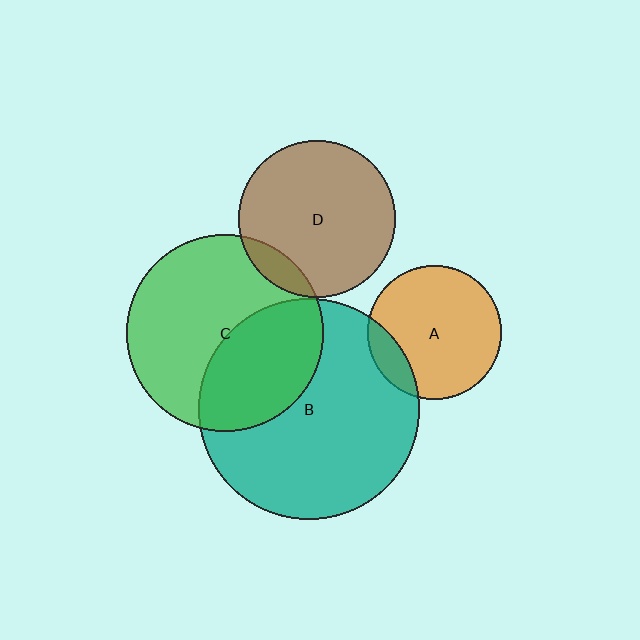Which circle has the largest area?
Circle B (teal).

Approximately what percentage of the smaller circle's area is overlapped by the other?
Approximately 10%.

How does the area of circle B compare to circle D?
Approximately 2.0 times.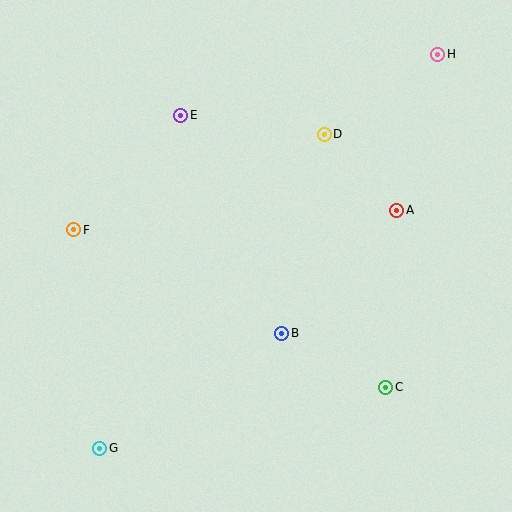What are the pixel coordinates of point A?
Point A is at (397, 210).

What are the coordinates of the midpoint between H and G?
The midpoint between H and G is at (269, 251).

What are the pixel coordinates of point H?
Point H is at (438, 54).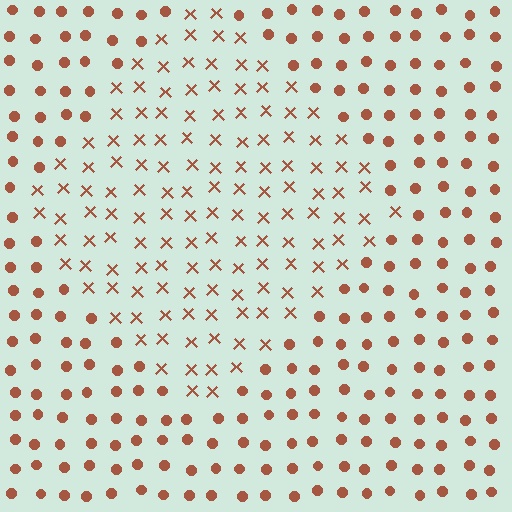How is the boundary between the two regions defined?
The boundary is defined by a change in element shape: X marks inside vs. circles outside. All elements share the same color and spacing.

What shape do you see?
I see a diamond.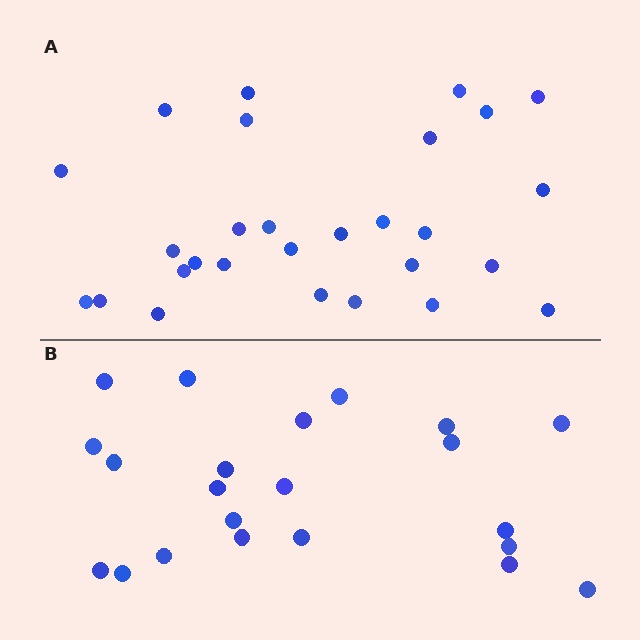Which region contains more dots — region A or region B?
Region A (the top region) has more dots.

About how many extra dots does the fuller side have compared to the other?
Region A has about 6 more dots than region B.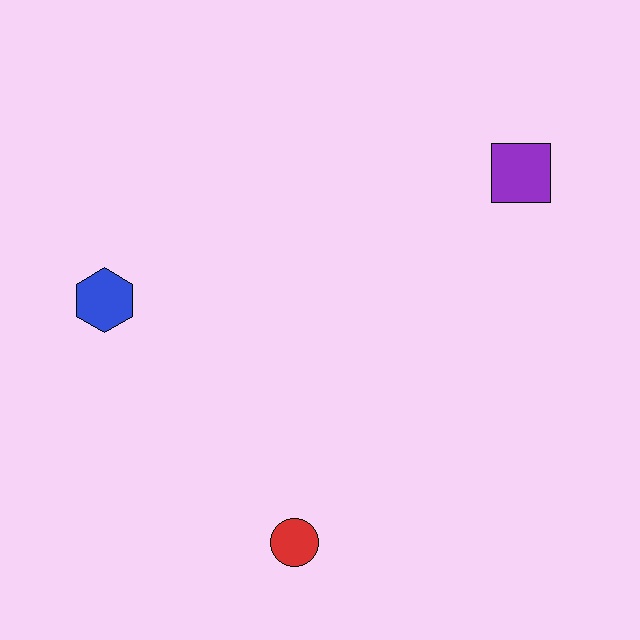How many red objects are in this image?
There is 1 red object.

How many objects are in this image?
There are 3 objects.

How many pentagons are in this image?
There are no pentagons.